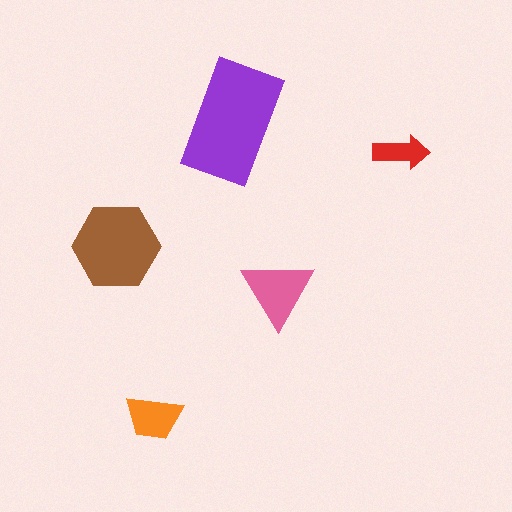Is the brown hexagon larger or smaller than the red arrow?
Larger.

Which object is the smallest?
The red arrow.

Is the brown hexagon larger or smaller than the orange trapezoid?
Larger.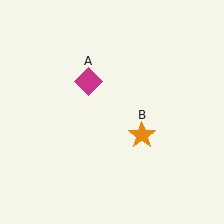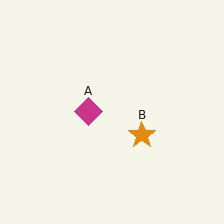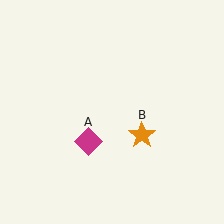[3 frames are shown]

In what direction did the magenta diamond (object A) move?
The magenta diamond (object A) moved down.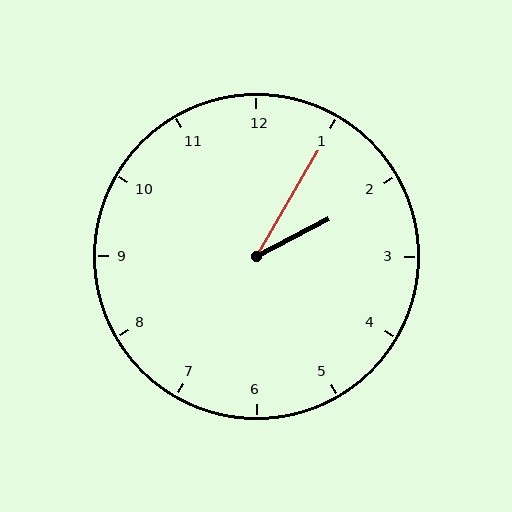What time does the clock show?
2:05.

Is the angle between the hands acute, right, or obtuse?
It is acute.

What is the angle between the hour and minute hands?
Approximately 32 degrees.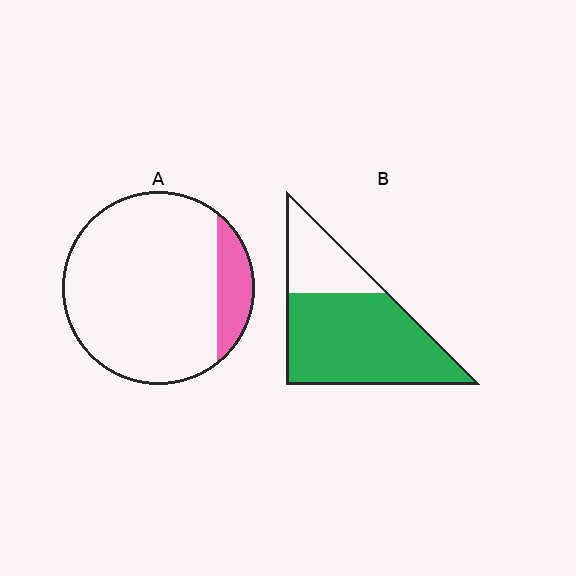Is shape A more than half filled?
No.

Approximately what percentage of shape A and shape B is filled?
A is approximately 15% and B is approximately 70%.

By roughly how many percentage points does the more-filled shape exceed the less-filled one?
By roughly 60 percentage points (B over A).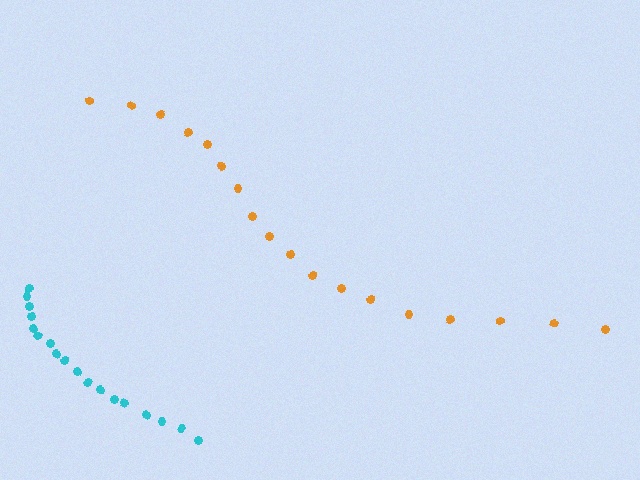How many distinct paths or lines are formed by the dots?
There are 2 distinct paths.